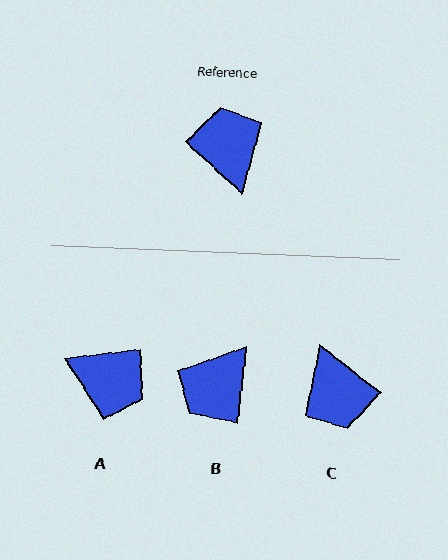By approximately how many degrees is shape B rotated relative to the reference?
Approximately 126 degrees counter-clockwise.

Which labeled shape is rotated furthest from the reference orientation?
C, about 176 degrees away.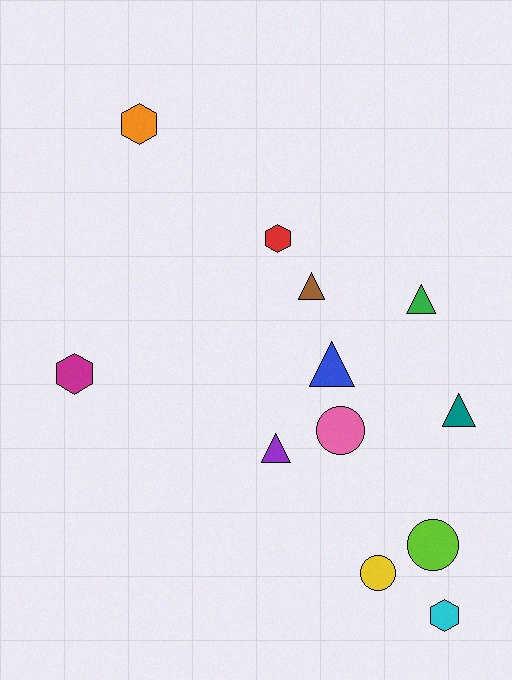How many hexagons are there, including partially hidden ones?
There are 4 hexagons.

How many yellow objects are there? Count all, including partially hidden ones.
There is 1 yellow object.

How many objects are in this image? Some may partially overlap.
There are 12 objects.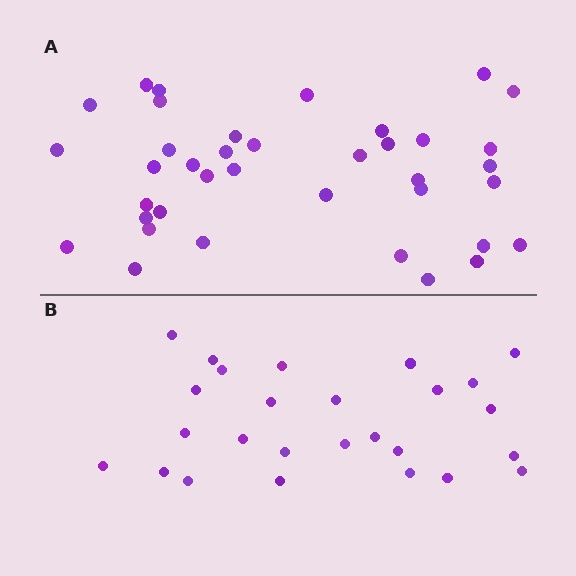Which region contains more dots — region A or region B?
Region A (the top region) has more dots.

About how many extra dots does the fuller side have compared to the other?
Region A has roughly 12 or so more dots than region B.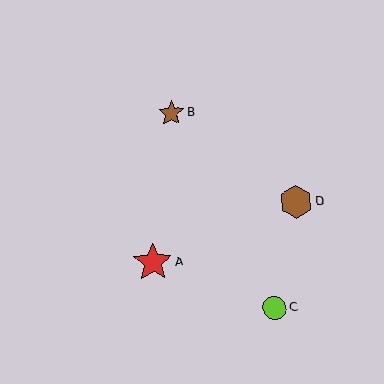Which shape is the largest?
The red star (labeled A) is the largest.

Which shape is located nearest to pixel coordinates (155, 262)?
The red star (labeled A) at (153, 262) is nearest to that location.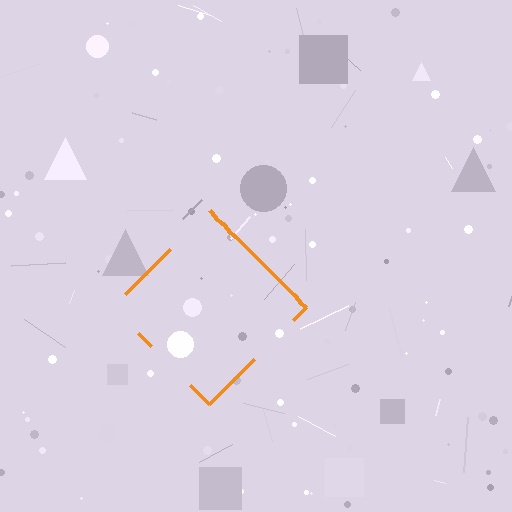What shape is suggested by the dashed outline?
The dashed outline suggests a diamond.